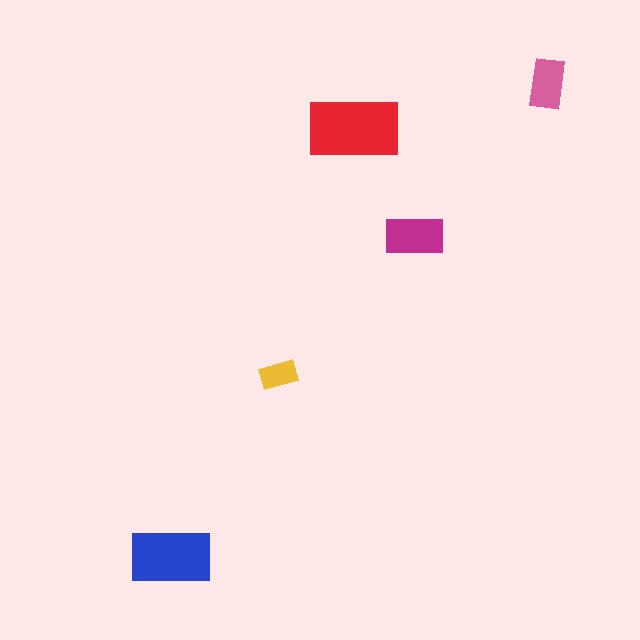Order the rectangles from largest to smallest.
the red one, the blue one, the magenta one, the pink one, the yellow one.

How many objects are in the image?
There are 5 objects in the image.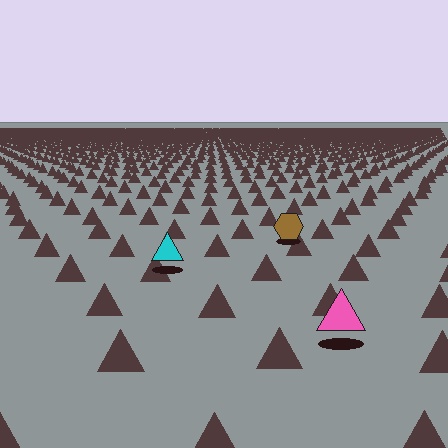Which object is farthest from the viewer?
The brown hexagon is farthest from the viewer. It appears smaller and the ground texture around it is denser.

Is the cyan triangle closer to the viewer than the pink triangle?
No. The pink triangle is closer — you can tell from the texture gradient: the ground texture is coarser near it.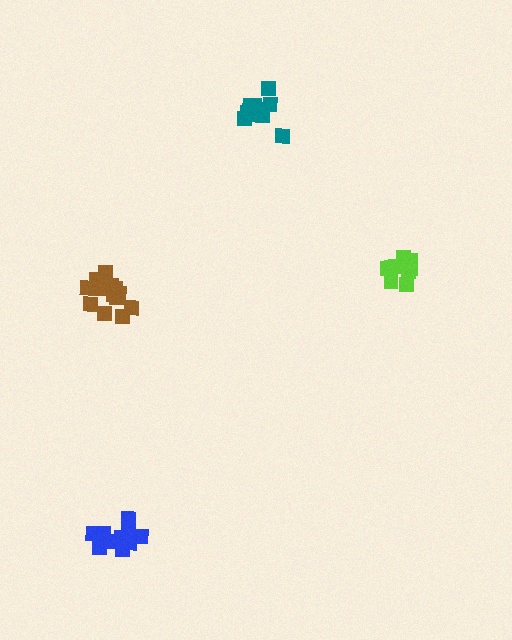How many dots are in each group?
Group 1: 12 dots, Group 2: 11 dots, Group 3: 14 dots, Group 4: 11 dots (48 total).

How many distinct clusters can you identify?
There are 4 distinct clusters.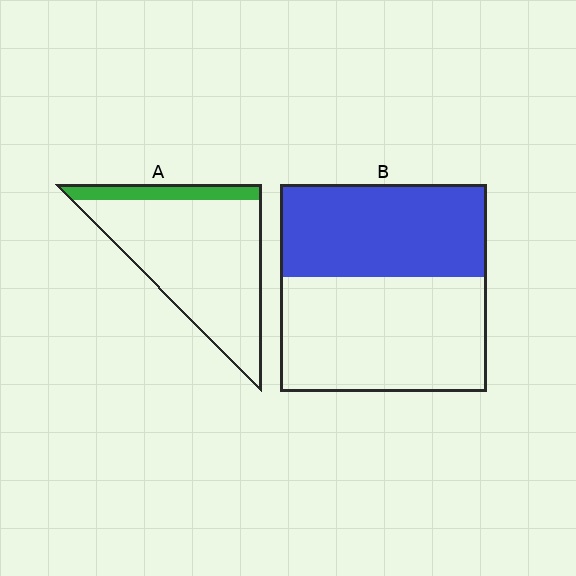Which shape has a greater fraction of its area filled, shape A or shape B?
Shape B.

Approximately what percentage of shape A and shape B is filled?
A is approximately 15% and B is approximately 45%.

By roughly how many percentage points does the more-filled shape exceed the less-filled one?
By roughly 30 percentage points (B over A).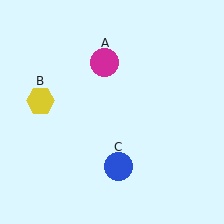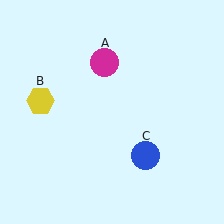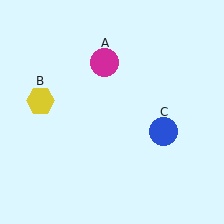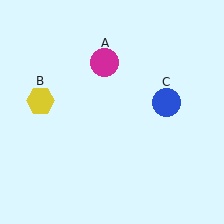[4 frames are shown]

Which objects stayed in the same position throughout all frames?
Magenta circle (object A) and yellow hexagon (object B) remained stationary.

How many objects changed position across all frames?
1 object changed position: blue circle (object C).